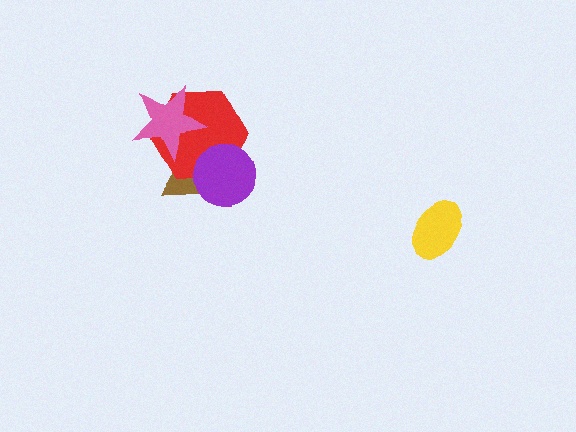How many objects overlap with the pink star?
2 objects overlap with the pink star.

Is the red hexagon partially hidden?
Yes, it is partially covered by another shape.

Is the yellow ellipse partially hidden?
No, no other shape covers it.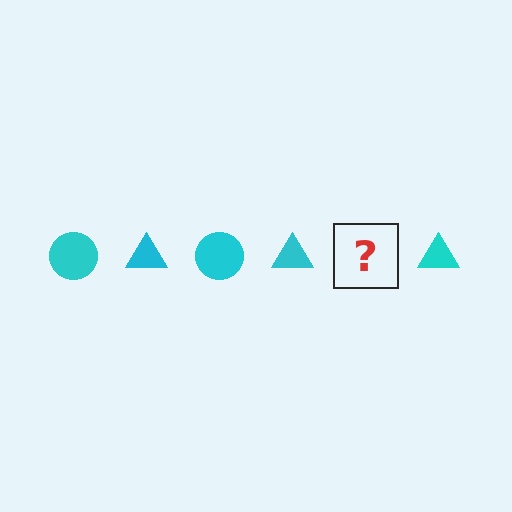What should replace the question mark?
The question mark should be replaced with a cyan circle.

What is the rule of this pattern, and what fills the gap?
The rule is that the pattern cycles through circle, triangle shapes in cyan. The gap should be filled with a cyan circle.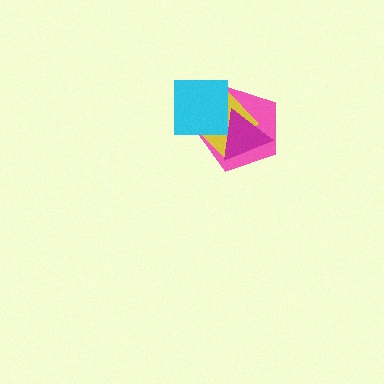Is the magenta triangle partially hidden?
No, no other shape covers it.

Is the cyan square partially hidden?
Yes, it is partially covered by another shape.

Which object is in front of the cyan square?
The magenta triangle is in front of the cyan square.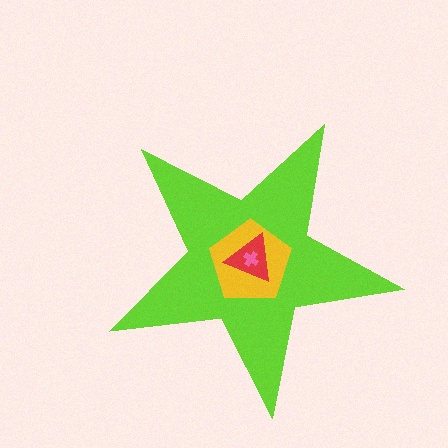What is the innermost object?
The pink cross.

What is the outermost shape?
The lime star.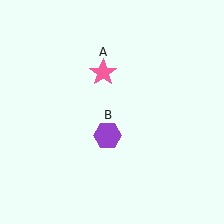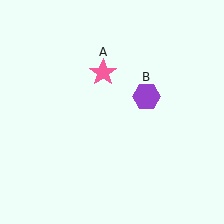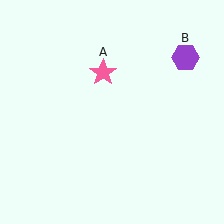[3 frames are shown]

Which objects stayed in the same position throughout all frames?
Pink star (object A) remained stationary.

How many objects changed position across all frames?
1 object changed position: purple hexagon (object B).